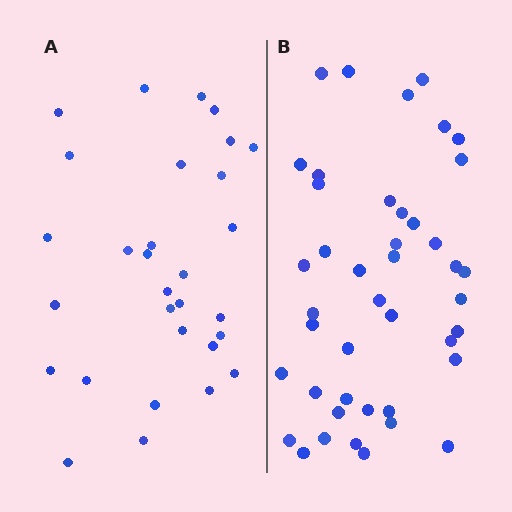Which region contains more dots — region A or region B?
Region B (the right region) has more dots.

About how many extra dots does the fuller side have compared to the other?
Region B has approximately 15 more dots than region A.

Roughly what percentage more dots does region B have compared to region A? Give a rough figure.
About 45% more.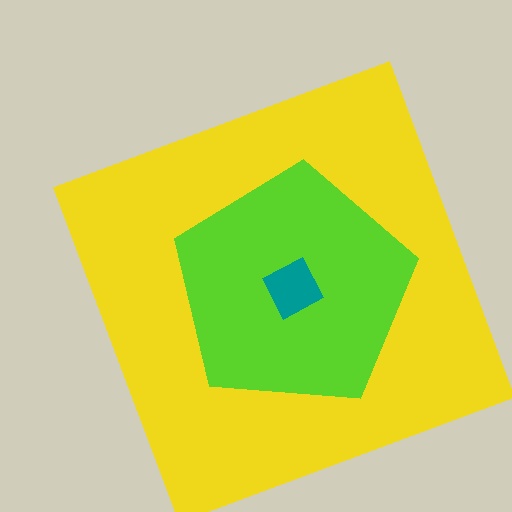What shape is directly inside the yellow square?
The lime pentagon.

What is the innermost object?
The teal diamond.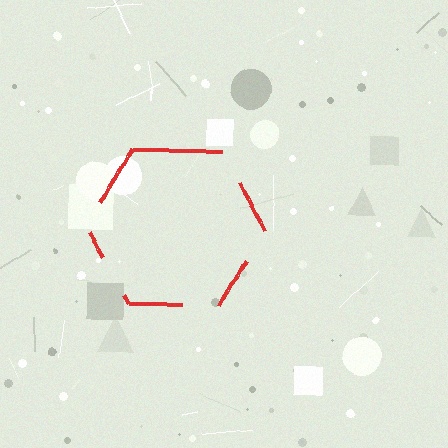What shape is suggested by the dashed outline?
The dashed outline suggests a hexagon.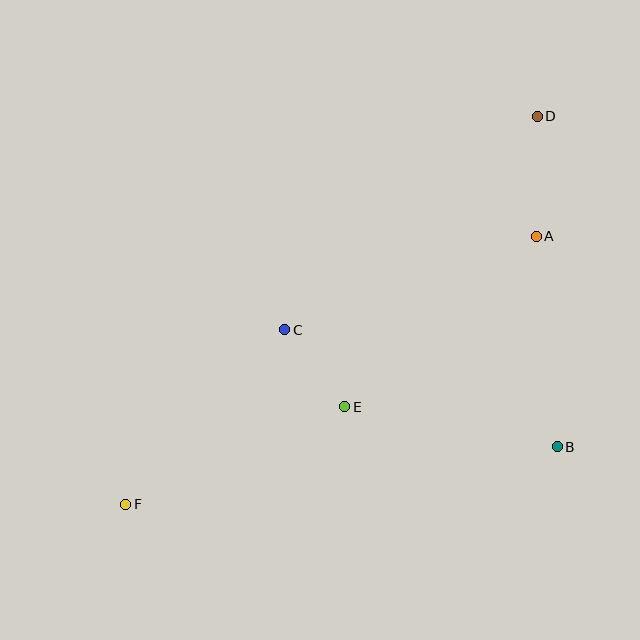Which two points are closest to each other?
Points C and E are closest to each other.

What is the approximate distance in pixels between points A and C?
The distance between A and C is approximately 269 pixels.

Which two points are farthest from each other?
Points D and F are farthest from each other.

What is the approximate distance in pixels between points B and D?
The distance between B and D is approximately 331 pixels.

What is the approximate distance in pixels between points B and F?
The distance between B and F is approximately 436 pixels.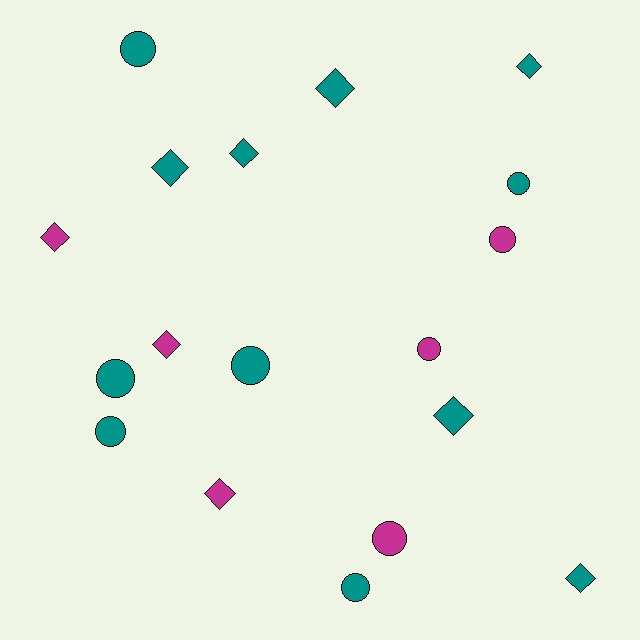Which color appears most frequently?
Teal, with 12 objects.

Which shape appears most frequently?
Circle, with 9 objects.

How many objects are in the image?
There are 18 objects.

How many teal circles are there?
There are 6 teal circles.